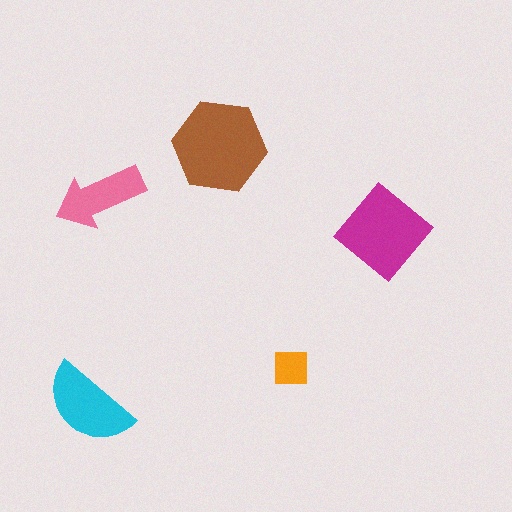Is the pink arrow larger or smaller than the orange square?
Larger.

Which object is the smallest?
The orange square.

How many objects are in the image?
There are 5 objects in the image.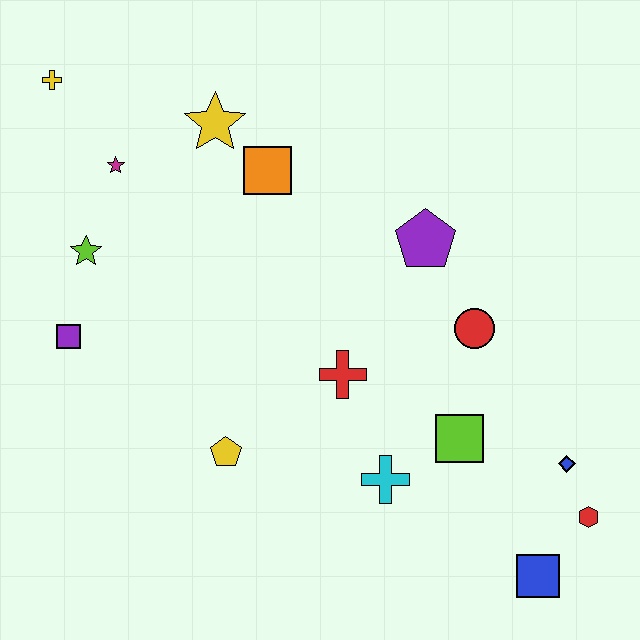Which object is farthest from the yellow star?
The blue square is farthest from the yellow star.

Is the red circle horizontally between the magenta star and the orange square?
No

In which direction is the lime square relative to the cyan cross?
The lime square is to the right of the cyan cross.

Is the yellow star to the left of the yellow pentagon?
Yes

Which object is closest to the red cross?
The cyan cross is closest to the red cross.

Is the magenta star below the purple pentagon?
No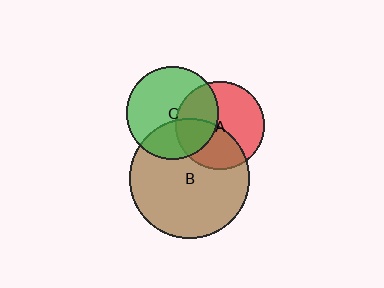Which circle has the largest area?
Circle B (brown).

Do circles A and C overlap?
Yes.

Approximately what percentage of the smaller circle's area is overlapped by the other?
Approximately 35%.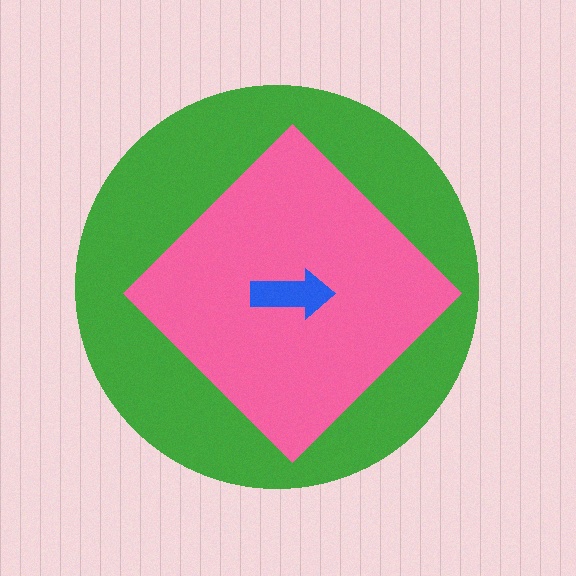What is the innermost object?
The blue arrow.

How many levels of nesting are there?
3.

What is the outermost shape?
The green circle.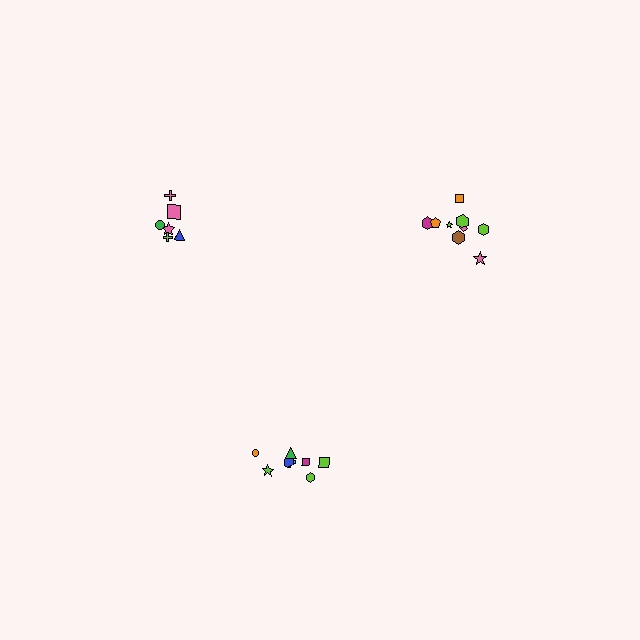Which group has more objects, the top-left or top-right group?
The top-right group.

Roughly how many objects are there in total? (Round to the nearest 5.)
Roughly 25 objects in total.